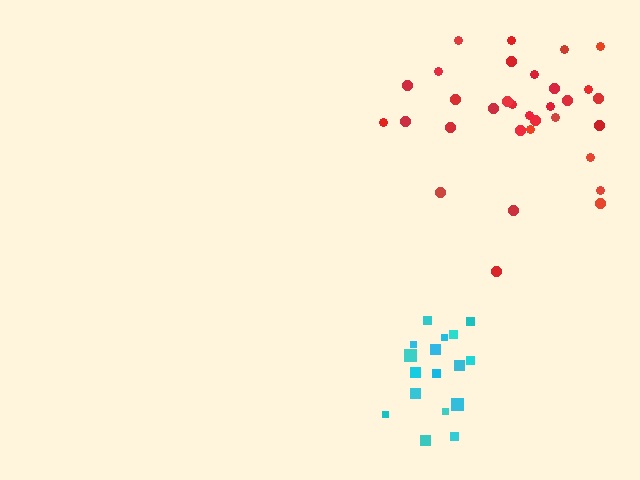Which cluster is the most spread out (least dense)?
Red.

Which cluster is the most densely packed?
Cyan.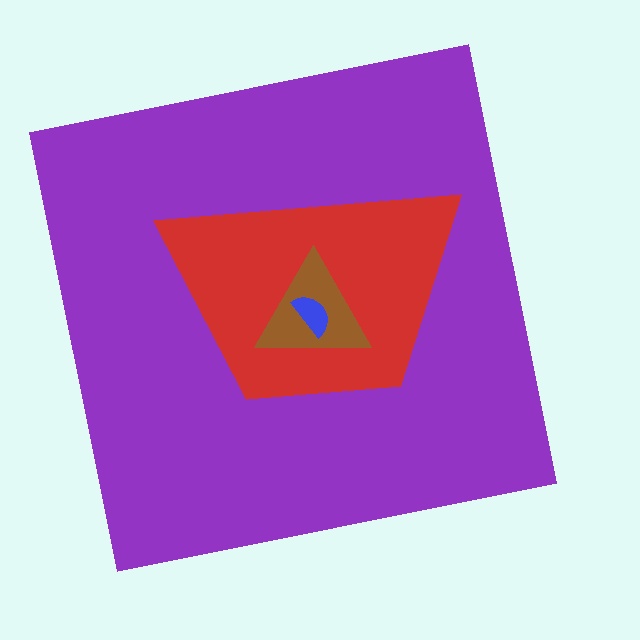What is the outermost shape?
The purple square.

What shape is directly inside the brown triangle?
The blue semicircle.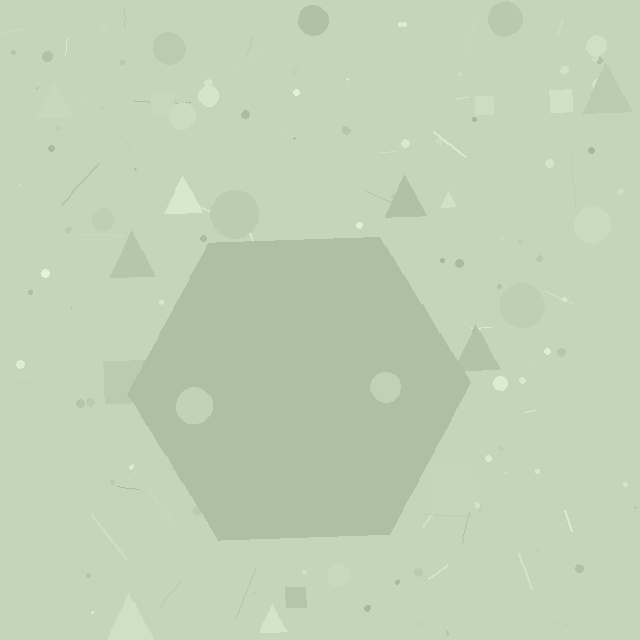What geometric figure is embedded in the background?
A hexagon is embedded in the background.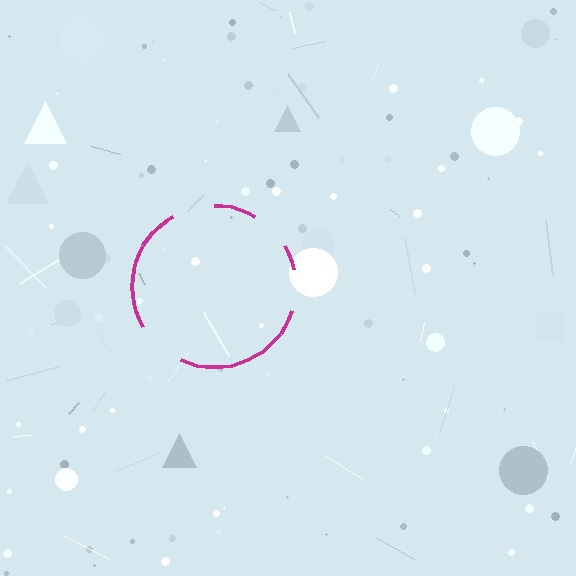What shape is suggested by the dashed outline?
The dashed outline suggests a circle.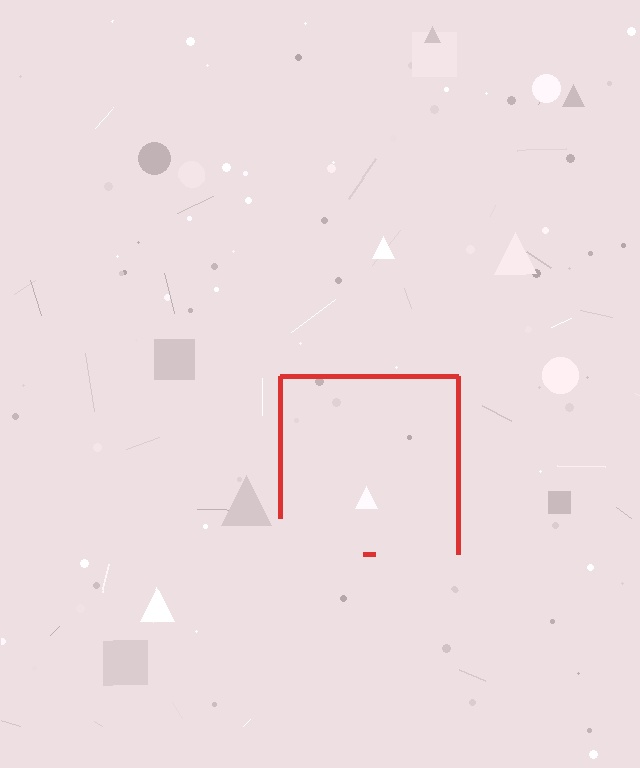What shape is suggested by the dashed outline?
The dashed outline suggests a square.